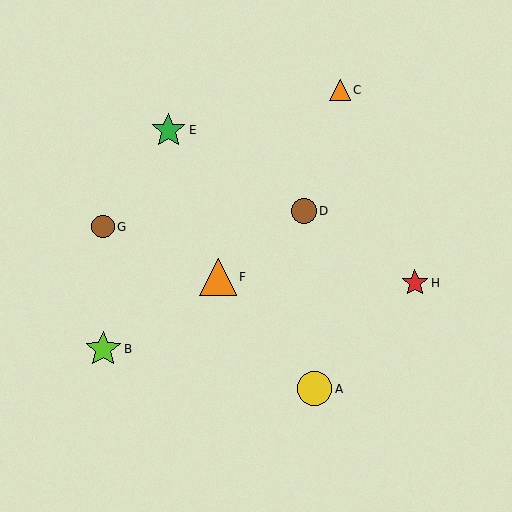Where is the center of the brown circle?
The center of the brown circle is at (103, 227).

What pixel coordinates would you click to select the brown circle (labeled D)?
Click at (304, 211) to select the brown circle D.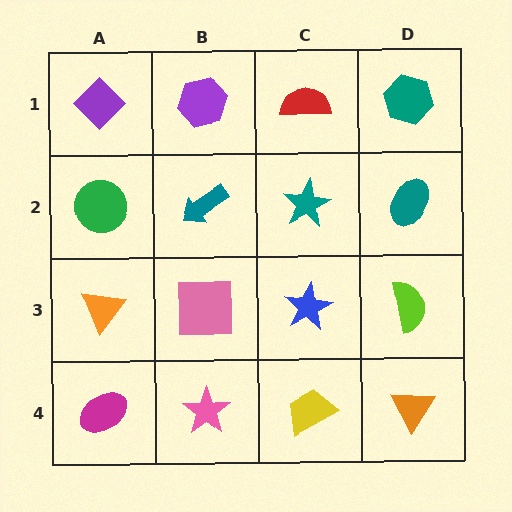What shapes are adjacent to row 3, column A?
A green circle (row 2, column A), a magenta ellipse (row 4, column A), a pink square (row 3, column B).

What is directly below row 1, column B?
A teal arrow.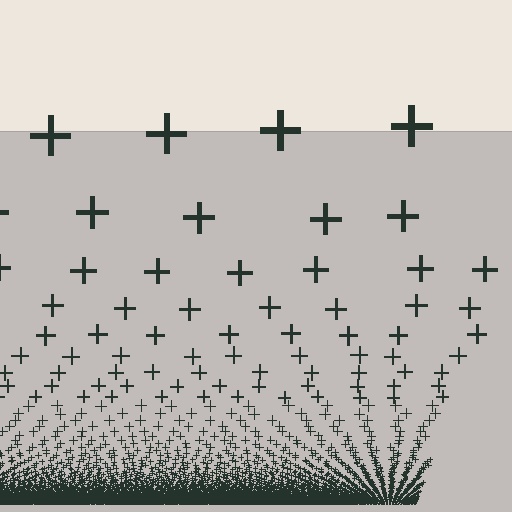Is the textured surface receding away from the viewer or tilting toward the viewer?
The surface appears to tilt toward the viewer. Texture elements get larger and sparser toward the top.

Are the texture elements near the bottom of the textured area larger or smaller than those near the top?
Smaller. The gradient is inverted — elements near the bottom are smaller and denser.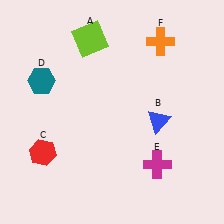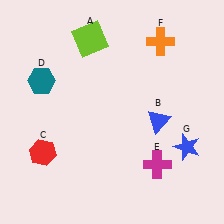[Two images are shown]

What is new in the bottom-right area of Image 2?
A blue star (G) was added in the bottom-right area of Image 2.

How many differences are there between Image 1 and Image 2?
There is 1 difference between the two images.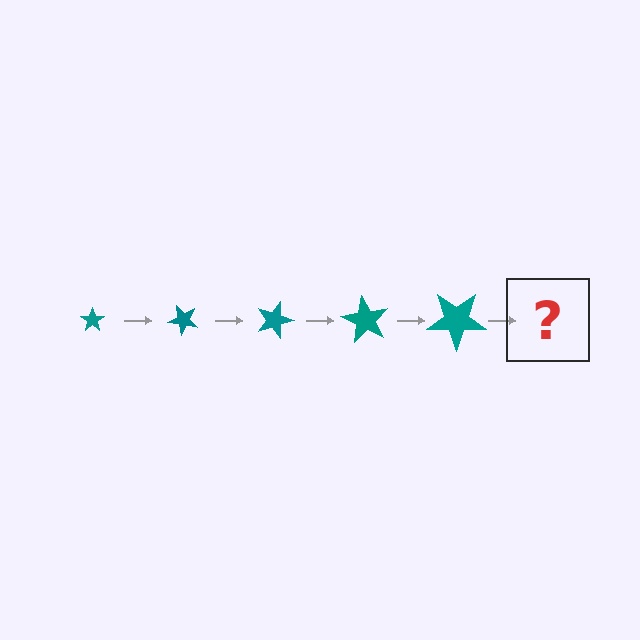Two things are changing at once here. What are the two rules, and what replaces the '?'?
The two rules are that the star grows larger each step and it rotates 45 degrees each step. The '?' should be a star, larger than the previous one and rotated 225 degrees from the start.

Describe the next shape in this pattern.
It should be a star, larger than the previous one and rotated 225 degrees from the start.